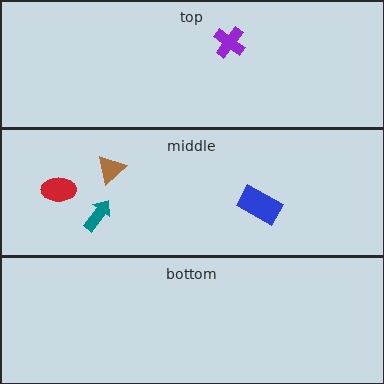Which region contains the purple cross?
The top region.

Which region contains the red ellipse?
The middle region.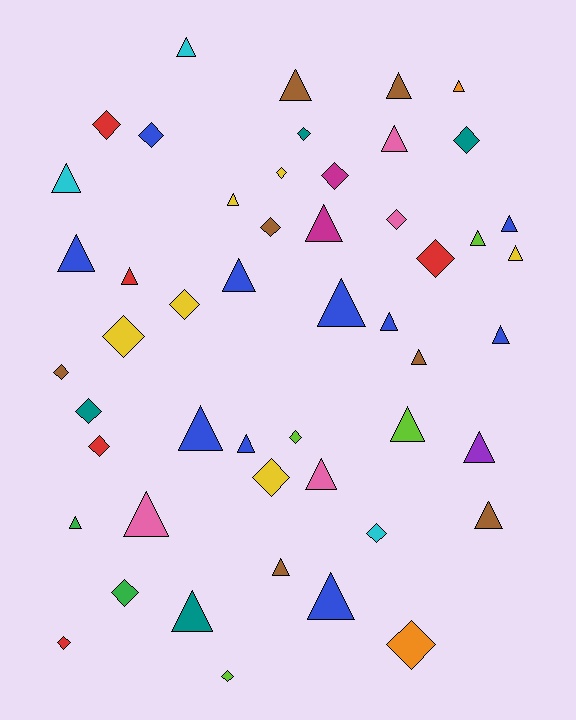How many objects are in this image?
There are 50 objects.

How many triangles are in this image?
There are 29 triangles.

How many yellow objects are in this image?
There are 6 yellow objects.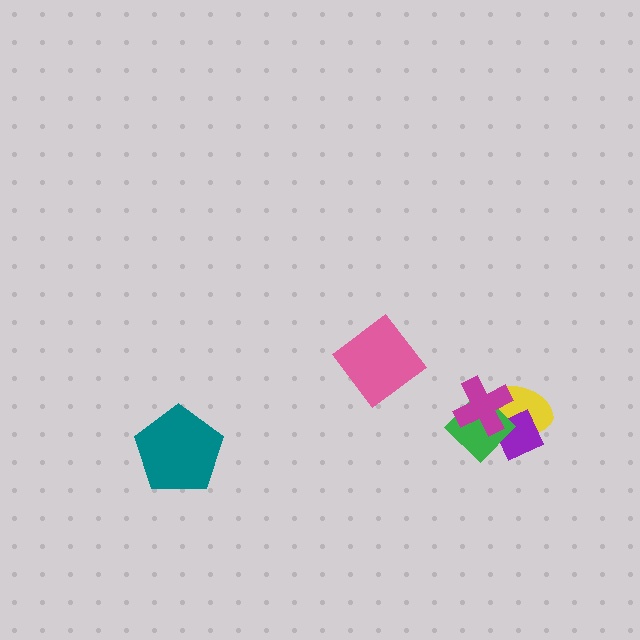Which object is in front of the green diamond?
The magenta cross is in front of the green diamond.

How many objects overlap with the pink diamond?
0 objects overlap with the pink diamond.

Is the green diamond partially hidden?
Yes, it is partially covered by another shape.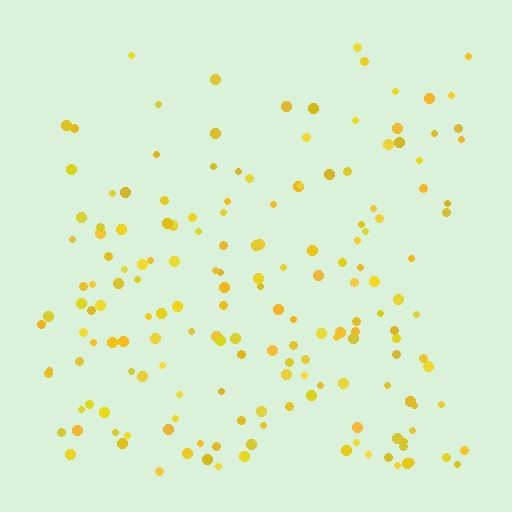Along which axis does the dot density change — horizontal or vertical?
Vertical.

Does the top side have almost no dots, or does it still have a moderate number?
Still a moderate number, just noticeably fewer than the bottom.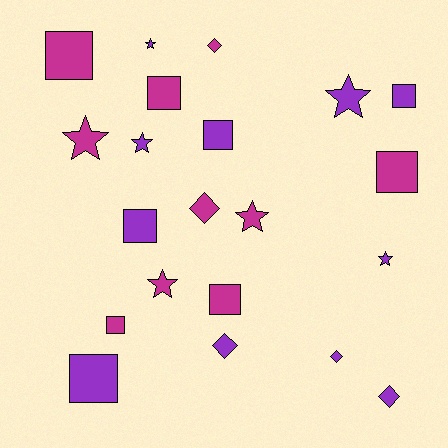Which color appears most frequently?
Purple, with 11 objects.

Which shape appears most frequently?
Square, with 9 objects.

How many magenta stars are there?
There are 3 magenta stars.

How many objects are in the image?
There are 21 objects.